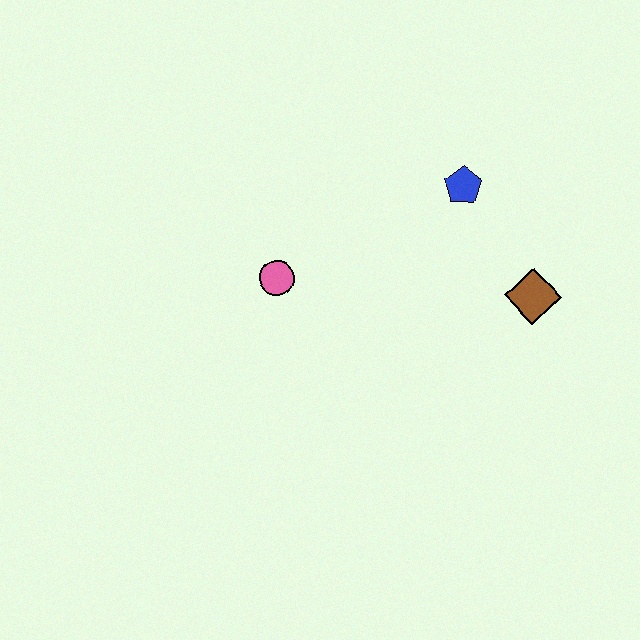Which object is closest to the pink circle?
The blue pentagon is closest to the pink circle.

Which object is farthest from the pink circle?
The brown diamond is farthest from the pink circle.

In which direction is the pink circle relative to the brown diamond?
The pink circle is to the left of the brown diamond.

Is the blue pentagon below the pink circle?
No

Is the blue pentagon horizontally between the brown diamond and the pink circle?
Yes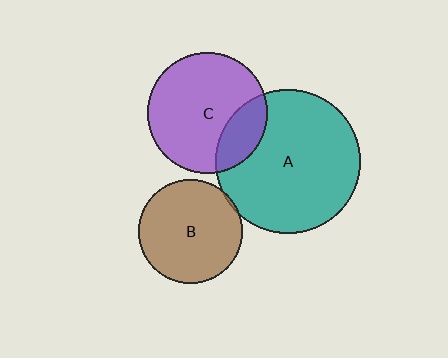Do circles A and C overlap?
Yes.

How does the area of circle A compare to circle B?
Approximately 1.9 times.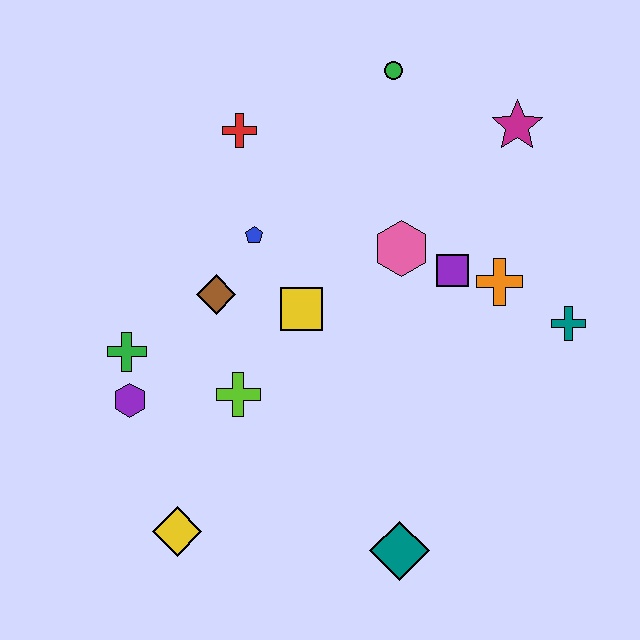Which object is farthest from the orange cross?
The yellow diamond is farthest from the orange cross.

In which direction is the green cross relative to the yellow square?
The green cross is to the left of the yellow square.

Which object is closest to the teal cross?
The orange cross is closest to the teal cross.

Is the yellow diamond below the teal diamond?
No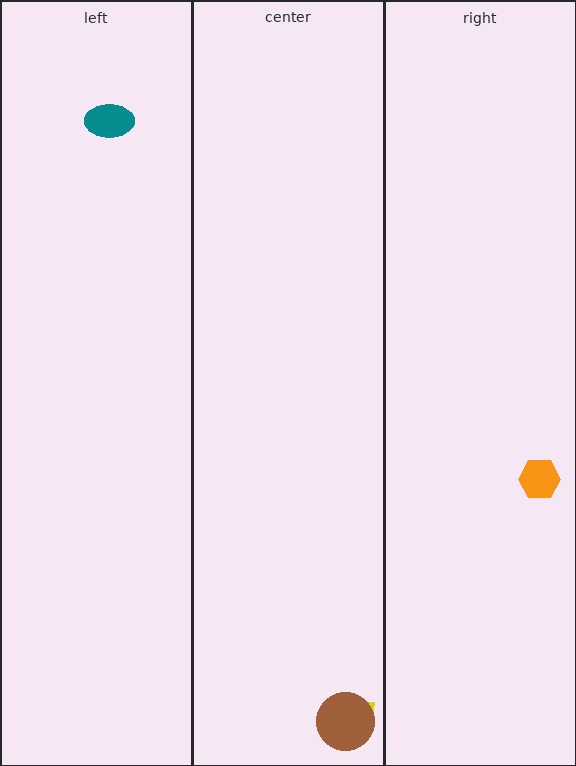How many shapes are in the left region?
1.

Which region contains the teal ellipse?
The left region.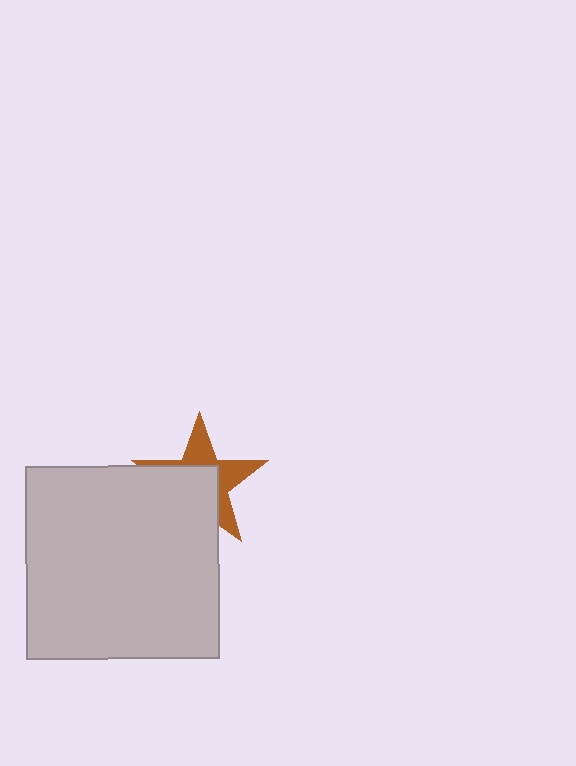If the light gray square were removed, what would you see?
You would see the complete brown star.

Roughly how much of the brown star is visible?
About half of it is visible (roughly 47%).